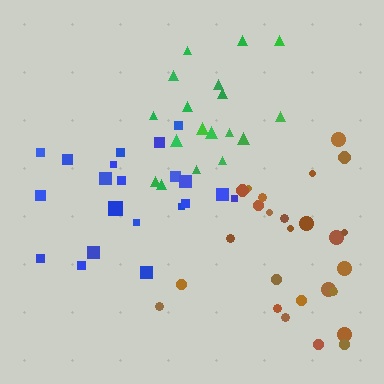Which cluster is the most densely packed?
Brown.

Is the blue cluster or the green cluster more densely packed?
Green.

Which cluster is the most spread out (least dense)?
Blue.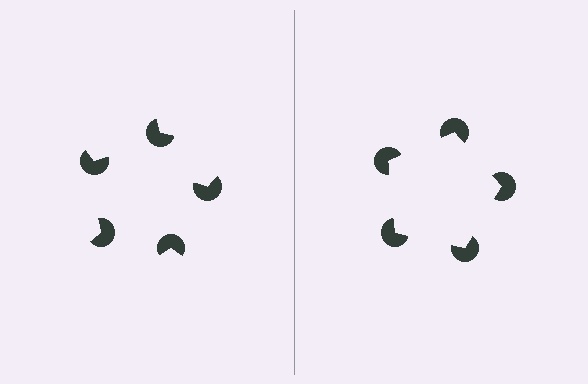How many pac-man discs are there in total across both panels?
10 — 5 on each side.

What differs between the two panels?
The pac-man discs are positioned identically on both sides; only the wedge orientations differ. On the right they align to a pentagon; on the left they are misaligned.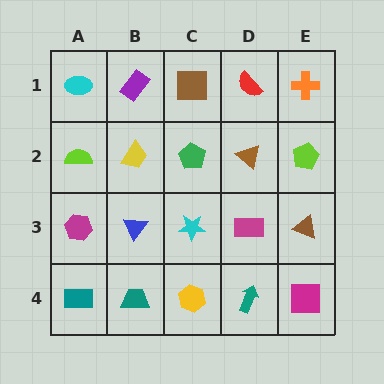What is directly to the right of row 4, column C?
A teal arrow.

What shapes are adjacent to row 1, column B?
A yellow trapezoid (row 2, column B), a cyan ellipse (row 1, column A), a brown square (row 1, column C).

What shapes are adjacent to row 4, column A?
A magenta hexagon (row 3, column A), a teal trapezoid (row 4, column B).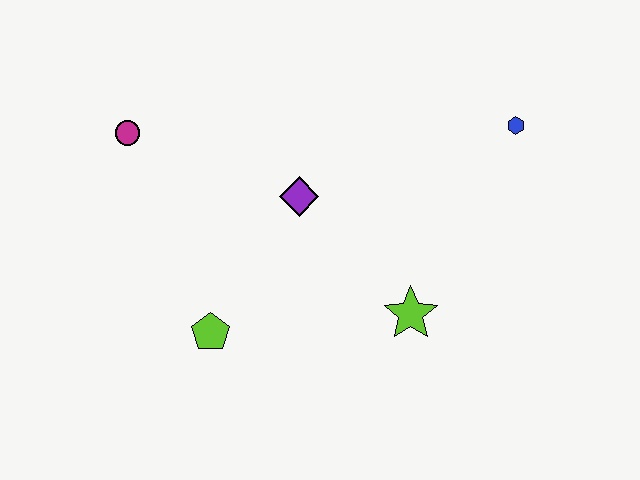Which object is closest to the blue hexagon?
The lime star is closest to the blue hexagon.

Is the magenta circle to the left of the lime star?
Yes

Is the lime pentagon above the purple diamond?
No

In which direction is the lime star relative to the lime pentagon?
The lime star is to the right of the lime pentagon.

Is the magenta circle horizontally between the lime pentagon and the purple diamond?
No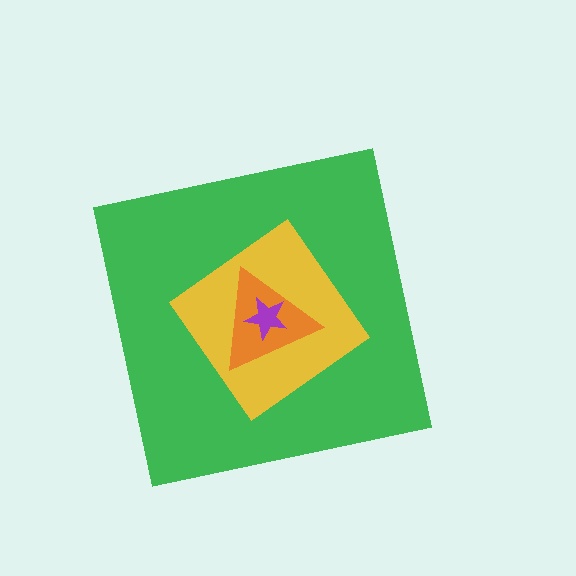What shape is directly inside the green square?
The yellow diamond.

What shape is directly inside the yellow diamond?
The orange triangle.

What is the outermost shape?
The green square.